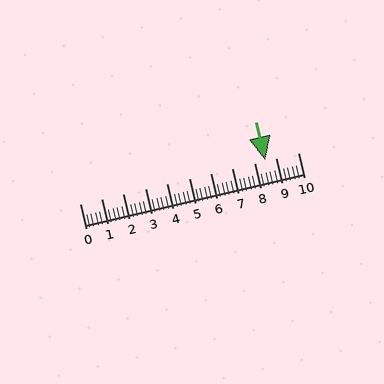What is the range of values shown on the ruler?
The ruler shows values from 0 to 10.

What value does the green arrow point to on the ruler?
The green arrow points to approximately 8.5.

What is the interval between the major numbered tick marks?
The major tick marks are spaced 1 units apart.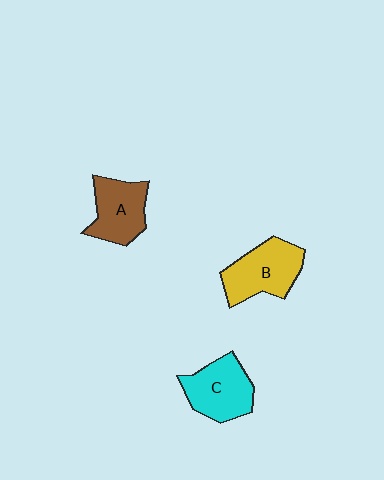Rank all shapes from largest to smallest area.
From largest to smallest: B (yellow), C (cyan), A (brown).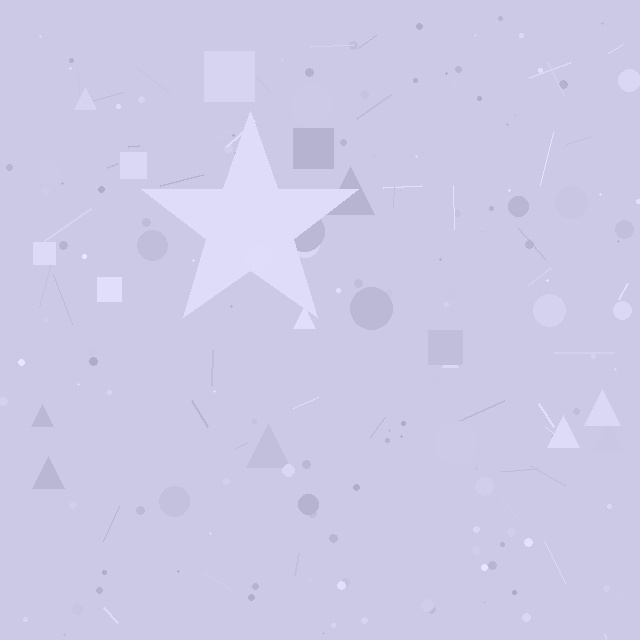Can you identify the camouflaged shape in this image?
The camouflaged shape is a star.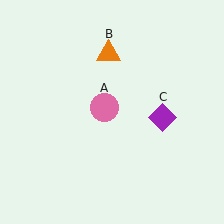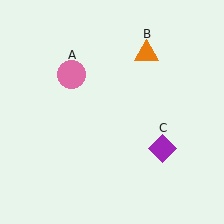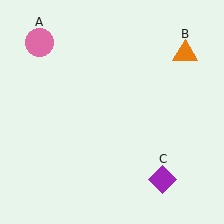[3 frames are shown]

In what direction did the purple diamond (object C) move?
The purple diamond (object C) moved down.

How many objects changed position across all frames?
3 objects changed position: pink circle (object A), orange triangle (object B), purple diamond (object C).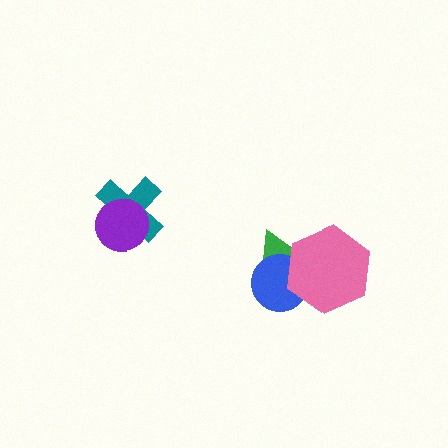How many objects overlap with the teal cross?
1 object overlaps with the teal cross.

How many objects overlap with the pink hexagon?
2 objects overlap with the pink hexagon.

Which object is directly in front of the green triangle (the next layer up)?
The blue circle is directly in front of the green triangle.